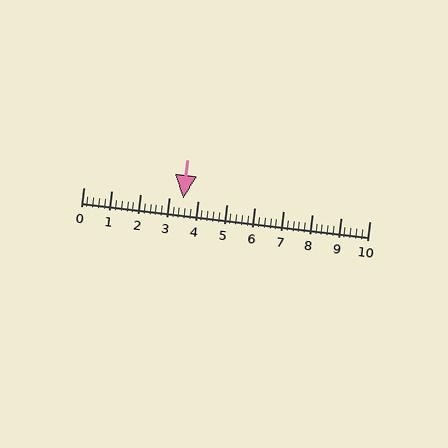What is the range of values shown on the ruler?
The ruler shows values from 0 to 10.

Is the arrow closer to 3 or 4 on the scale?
The arrow is closer to 4.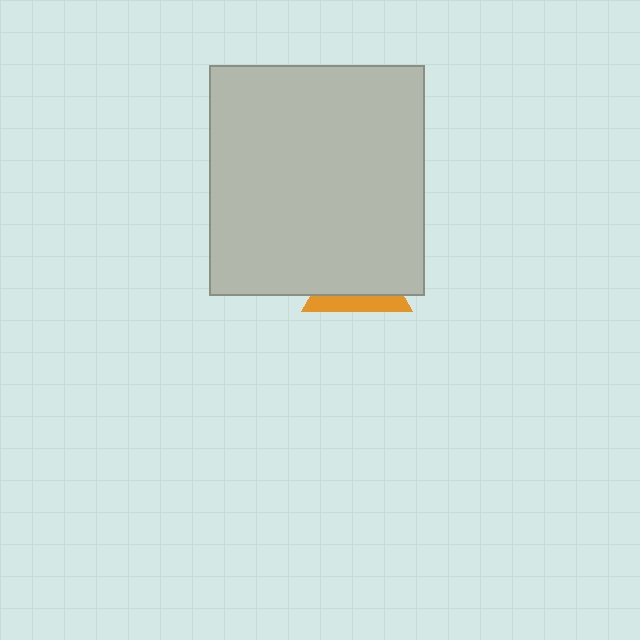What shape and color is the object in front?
The object in front is a light gray rectangle.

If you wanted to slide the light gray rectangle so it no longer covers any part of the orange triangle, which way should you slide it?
Slide it up — that is the most direct way to separate the two shapes.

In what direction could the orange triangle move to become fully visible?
The orange triangle could move down. That would shift it out from behind the light gray rectangle entirely.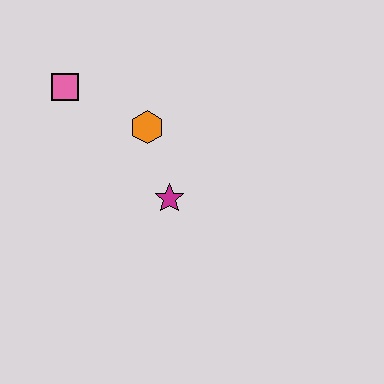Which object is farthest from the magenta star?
The pink square is farthest from the magenta star.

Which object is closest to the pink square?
The orange hexagon is closest to the pink square.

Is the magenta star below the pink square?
Yes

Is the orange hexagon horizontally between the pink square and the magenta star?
Yes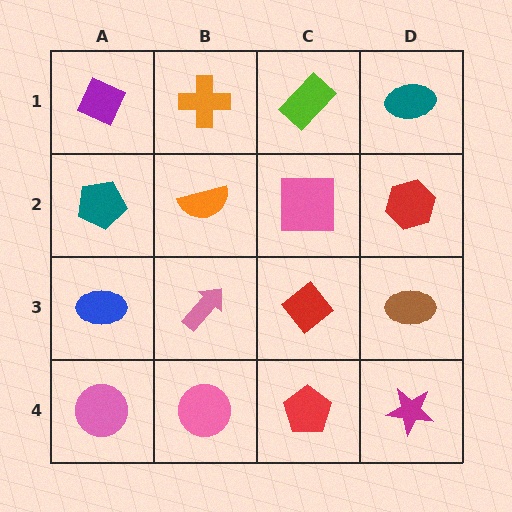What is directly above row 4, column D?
A brown ellipse.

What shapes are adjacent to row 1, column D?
A red hexagon (row 2, column D), a lime rectangle (row 1, column C).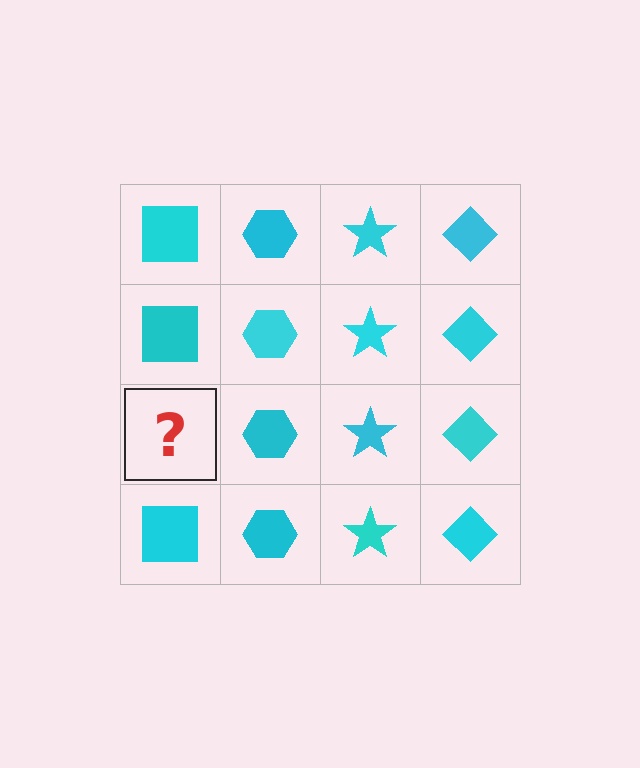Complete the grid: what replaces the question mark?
The question mark should be replaced with a cyan square.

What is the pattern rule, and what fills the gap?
The rule is that each column has a consistent shape. The gap should be filled with a cyan square.